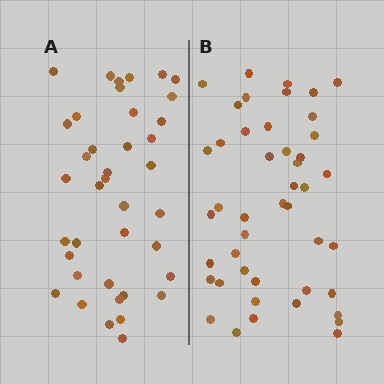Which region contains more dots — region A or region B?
Region B (the right region) has more dots.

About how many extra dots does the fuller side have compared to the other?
Region B has about 6 more dots than region A.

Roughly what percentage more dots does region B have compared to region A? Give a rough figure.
About 15% more.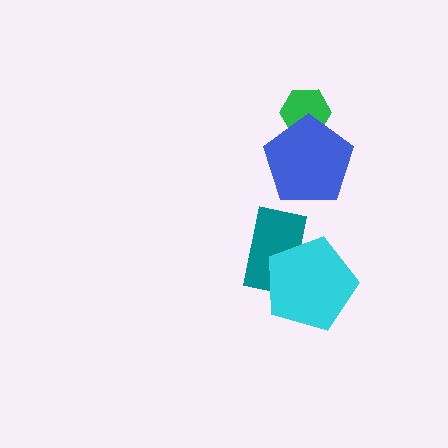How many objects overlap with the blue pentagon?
1 object overlaps with the blue pentagon.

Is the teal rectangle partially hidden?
Yes, it is partially covered by another shape.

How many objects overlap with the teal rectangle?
1 object overlaps with the teal rectangle.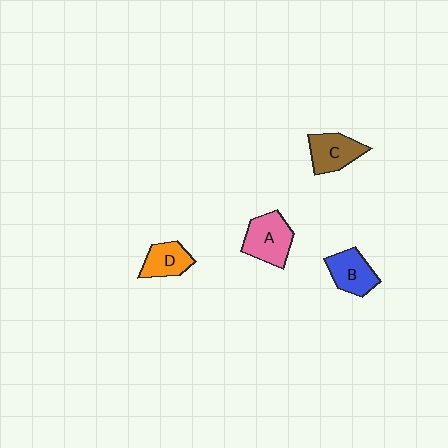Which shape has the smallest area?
Shape D (orange).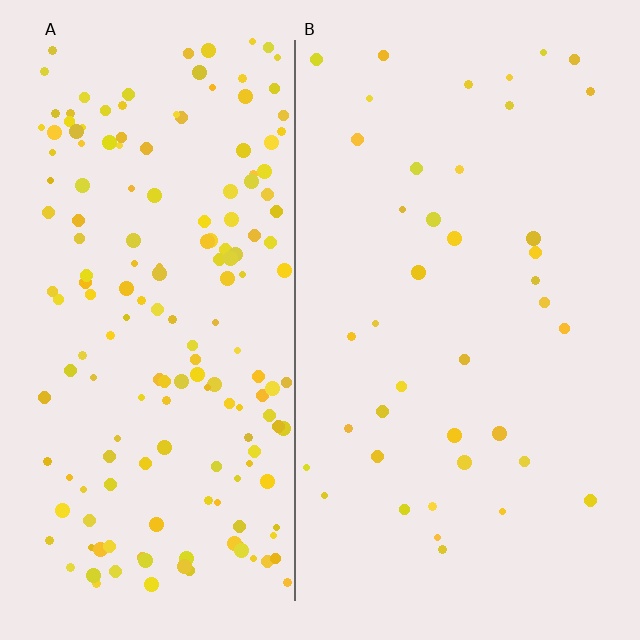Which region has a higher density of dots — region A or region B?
A (the left).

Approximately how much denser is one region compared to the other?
Approximately 4.4× — region A over region B.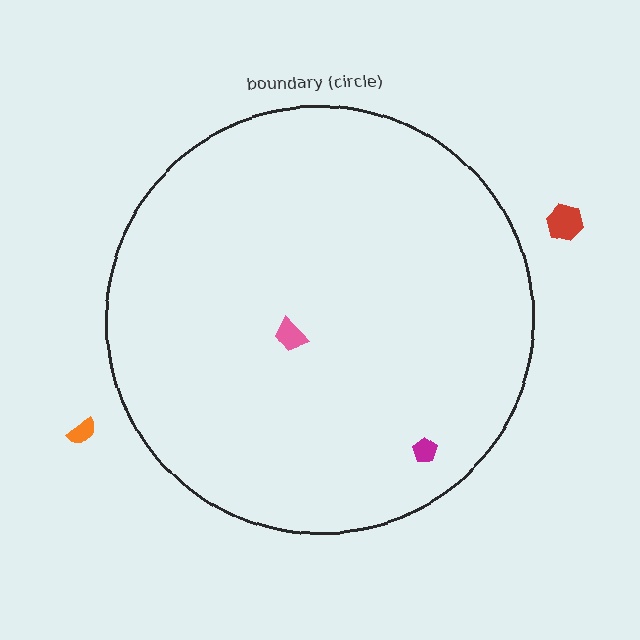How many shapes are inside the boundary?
2 inside, 2 outside.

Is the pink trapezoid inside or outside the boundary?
Inside.